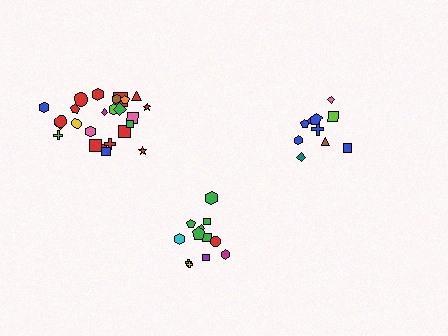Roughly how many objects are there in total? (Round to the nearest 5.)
Roughly 45 objects in total.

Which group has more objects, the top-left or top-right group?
The top-left group.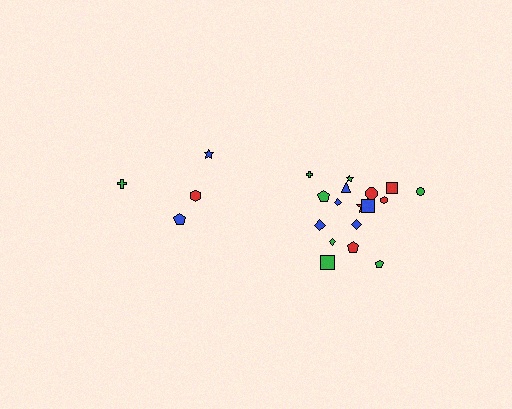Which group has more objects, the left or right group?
The right group.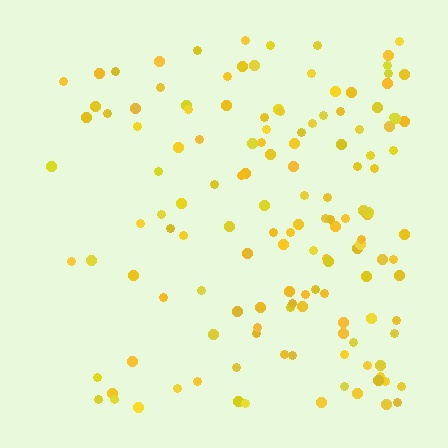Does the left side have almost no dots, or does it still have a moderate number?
Still a moderate number, just noticeably fewer than the right.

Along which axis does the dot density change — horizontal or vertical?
Horizontal.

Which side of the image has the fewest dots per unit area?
The left.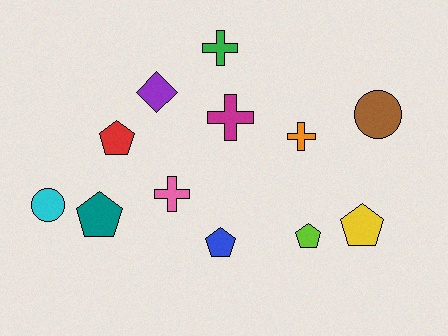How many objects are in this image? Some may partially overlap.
There are 12 objects.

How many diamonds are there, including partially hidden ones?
There is 1 diamond.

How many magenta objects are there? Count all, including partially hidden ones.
There is 1 magenta object.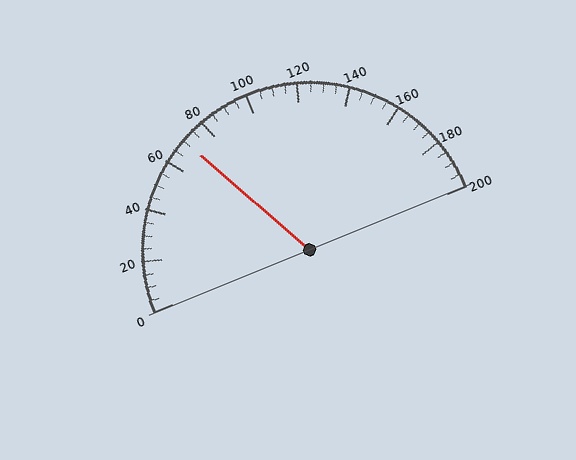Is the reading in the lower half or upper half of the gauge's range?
The reading is in the lower half of the range (0 to 200).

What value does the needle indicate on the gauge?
The needle indicates approximately 70.